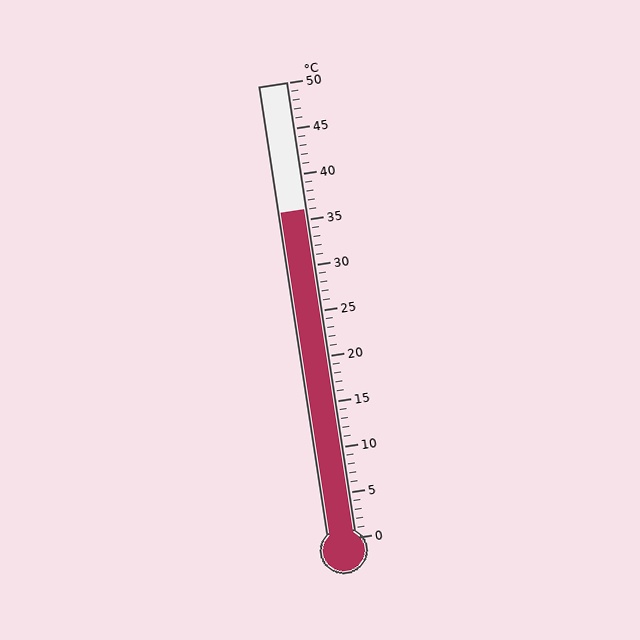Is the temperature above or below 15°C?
The temperature is above 15°C.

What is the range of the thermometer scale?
The thermometer scale ranges from 0°C to 50°C.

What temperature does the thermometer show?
The thermometer shows approximately 36°C.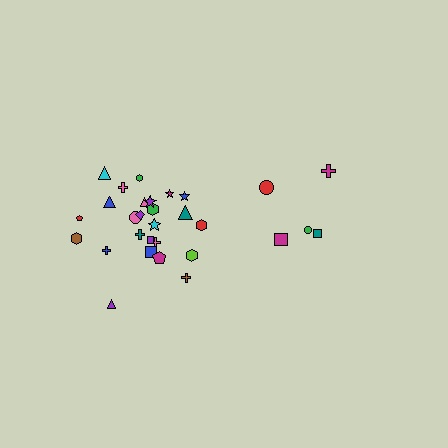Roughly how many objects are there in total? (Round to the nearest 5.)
Roughly 30 objects in total.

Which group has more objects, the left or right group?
The left group.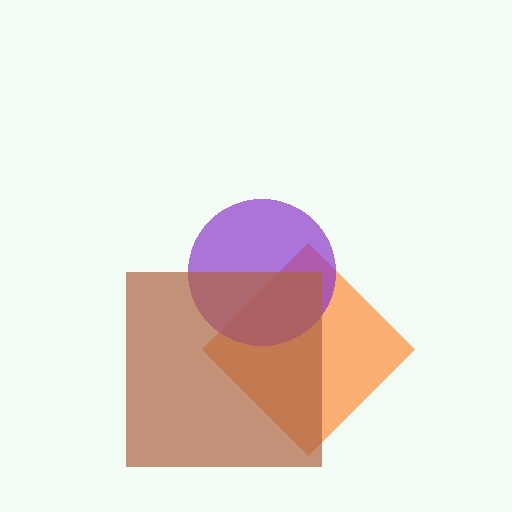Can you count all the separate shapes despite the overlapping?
Yes, there are 3 separate shapes.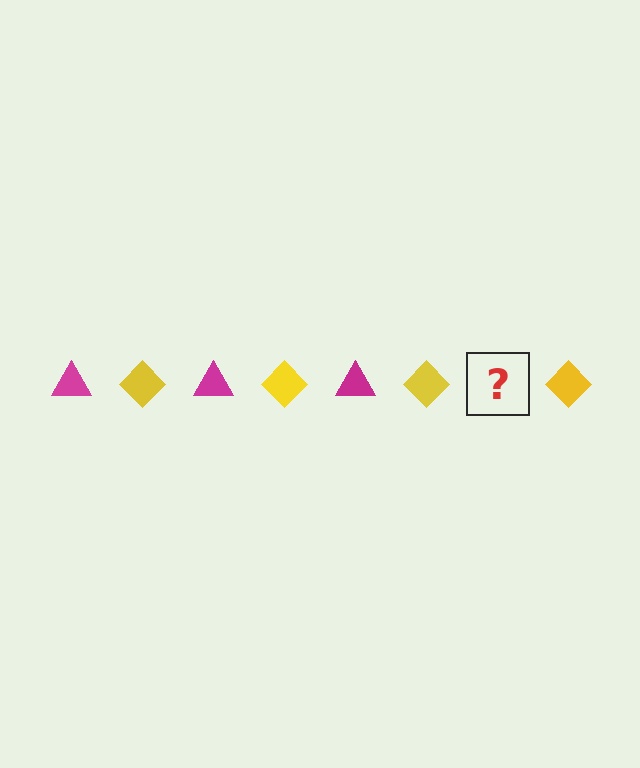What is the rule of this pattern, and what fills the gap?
The rule is that the pattern alternates between magenta triangle and yellow diamond. The gap should be filled with a magenta triangle.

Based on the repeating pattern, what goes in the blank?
The blank should be a magenta triangle.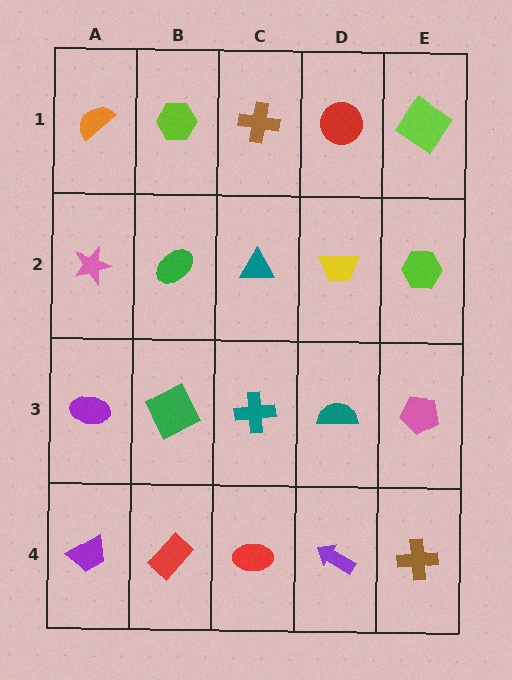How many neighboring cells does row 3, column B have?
4.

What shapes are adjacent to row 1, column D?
A yellow trapezoid (row 2, column D), a brown cross (row 1, column C), a lime diamond (row 1, column E).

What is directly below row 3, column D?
A purple arrow.